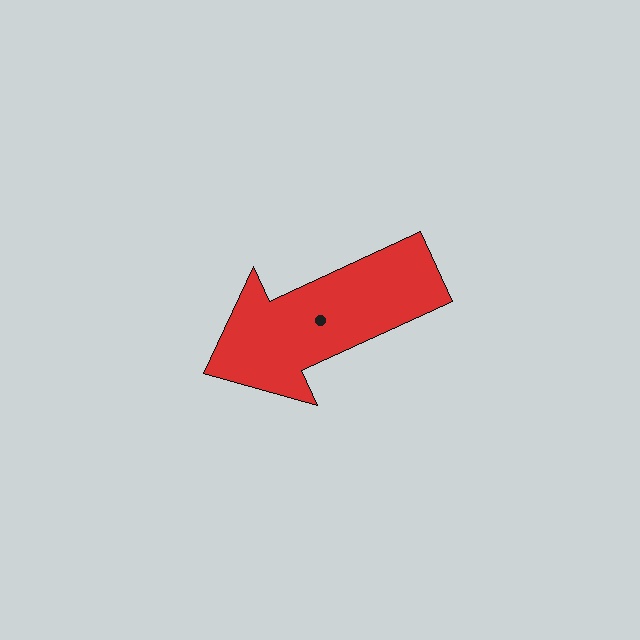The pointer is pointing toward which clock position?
Roughly 8 o'clock.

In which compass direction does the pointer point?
Southwest.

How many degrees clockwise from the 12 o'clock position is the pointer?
Approximately 245 degrees.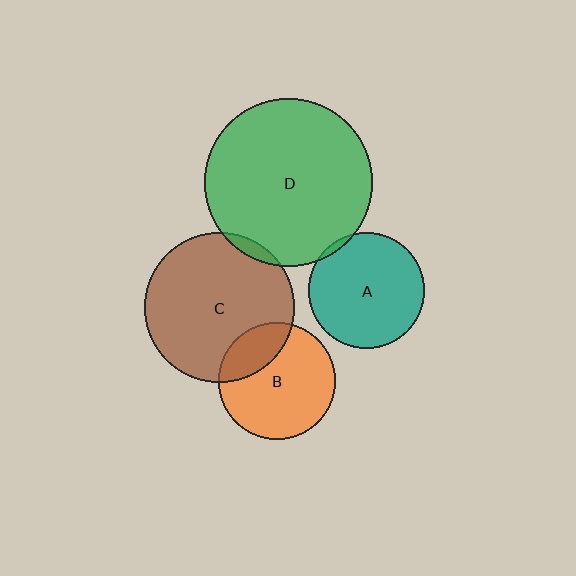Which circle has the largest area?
Circle D (green).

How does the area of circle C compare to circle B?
Approximately 1.6 times.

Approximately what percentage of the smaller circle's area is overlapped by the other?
Approximately 25%.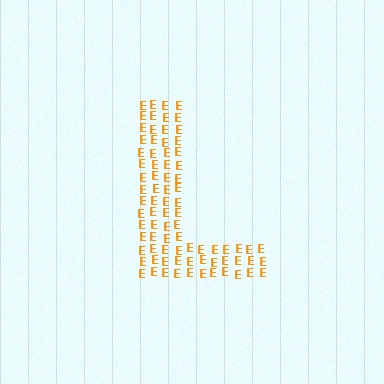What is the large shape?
The large shape is the letter L.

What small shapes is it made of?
It is made of small letter E's.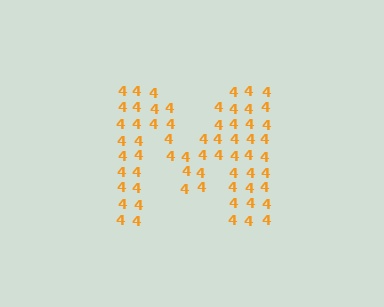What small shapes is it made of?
It is made of small digit 4's.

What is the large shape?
The large shape is the letter M.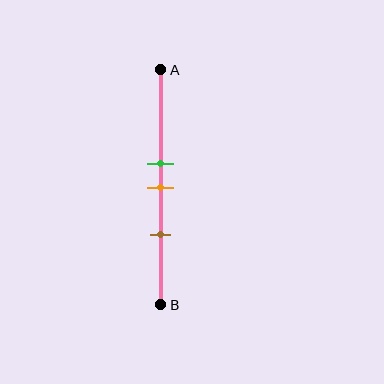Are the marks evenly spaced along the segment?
Yes, the marks are approximately evenly spaced.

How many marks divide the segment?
There are 3 marks dividing the segment.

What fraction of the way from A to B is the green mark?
The green mark is approximately 40% (0.4) of the way from A to B.